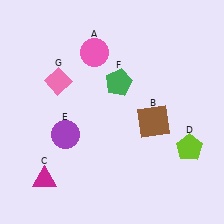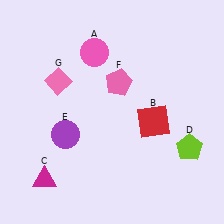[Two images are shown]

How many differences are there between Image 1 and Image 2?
There are 2 differences between the two images.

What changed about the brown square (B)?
In Image 1, B is brown. In Image 2, it changed to red.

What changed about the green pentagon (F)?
In Image 1, F is green. In Image 2, it changed to pink.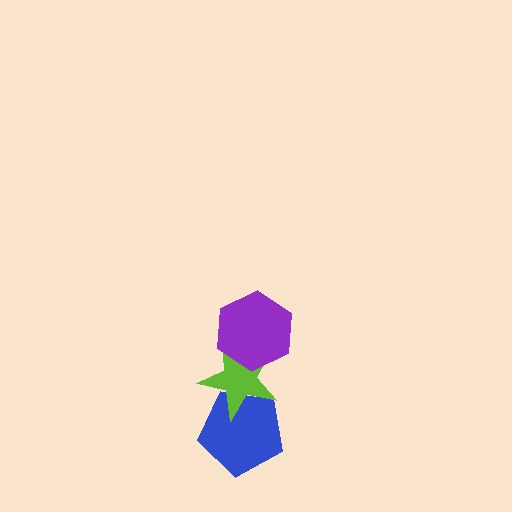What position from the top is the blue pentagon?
The blue pentagon is 3rd from the top.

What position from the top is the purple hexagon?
The purple hexagon is 1st from the top.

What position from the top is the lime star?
The lime star is 2nd from the top.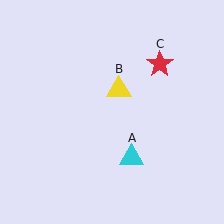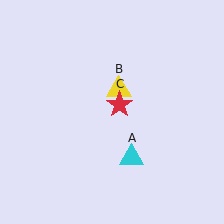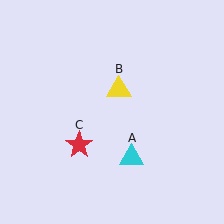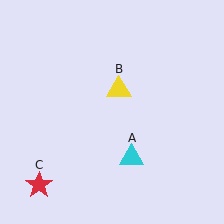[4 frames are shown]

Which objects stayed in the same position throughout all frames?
Cyan triangle (object A) and yellow triangle (object B) remained stationary.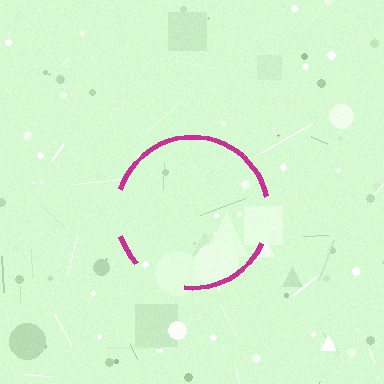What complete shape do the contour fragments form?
The contour fragments form a circle.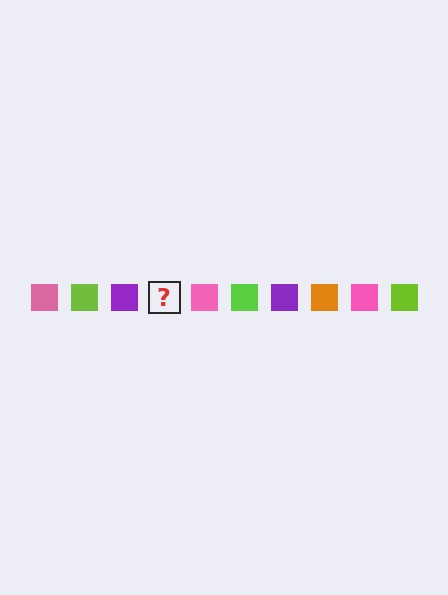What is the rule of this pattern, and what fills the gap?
The rule is that the pattern cycles through pink, lime, purple, orange squares. The gap should be filled with an orange square.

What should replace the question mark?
The question mark should be replaced with an orange square.